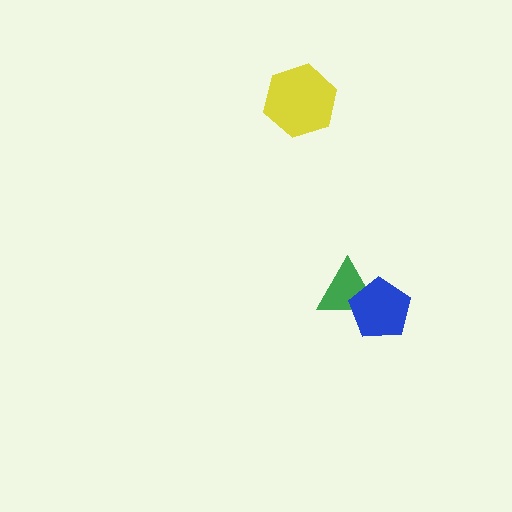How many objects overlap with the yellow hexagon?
0 objects overlap with the yellow hexagon.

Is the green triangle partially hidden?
Yes, it is partially covered by another shape.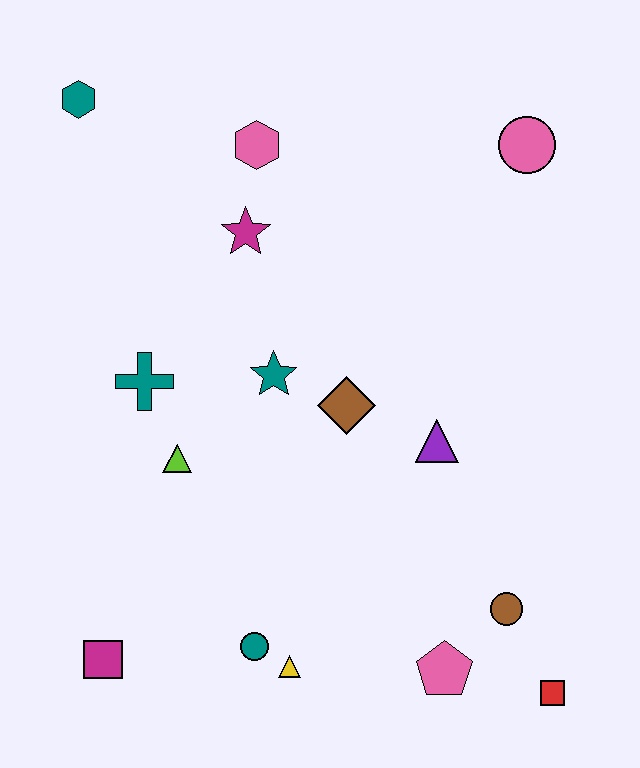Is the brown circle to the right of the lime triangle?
Yes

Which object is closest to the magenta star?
The pink hexagon is closest to the magenta star.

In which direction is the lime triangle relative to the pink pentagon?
The lime triangle is to the left of the pink pentagon.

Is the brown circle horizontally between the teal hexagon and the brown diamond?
No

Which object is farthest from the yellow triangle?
The teal hexagon is farthest from the yellow triangle.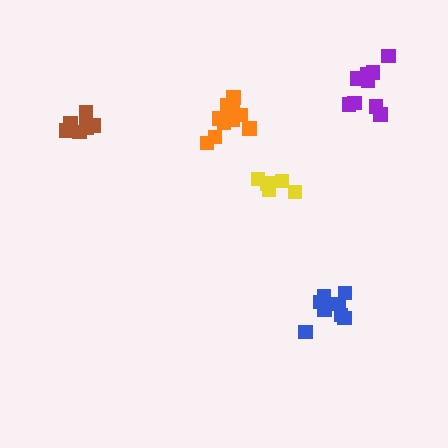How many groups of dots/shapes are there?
There are 5 groups.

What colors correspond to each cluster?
The clusters are colored: orange, yellow, blue, purple, brown.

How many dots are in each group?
Group 1: 11 dots, Group 2: 5 dots, Group 3: 8 dots, Group 4: 9 dots, Group 5: 6 dots (39 total).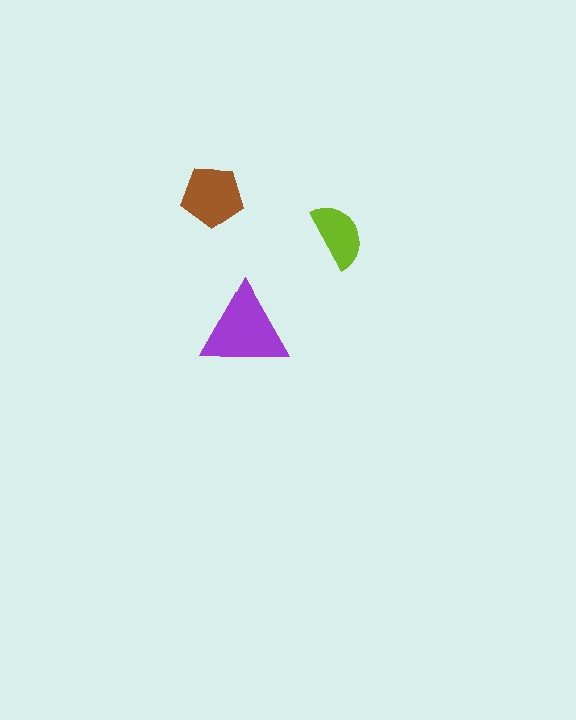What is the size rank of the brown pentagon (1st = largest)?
2nd.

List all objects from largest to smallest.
The purple triangle, the brown pentagon, the lime semicircle.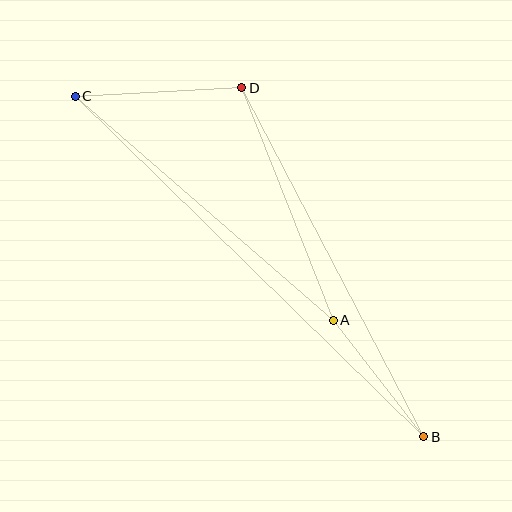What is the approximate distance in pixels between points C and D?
The distance between C and D is approximately 167 pixels.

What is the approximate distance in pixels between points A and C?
The distance between A and C is approximately 341 pixels.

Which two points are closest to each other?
Points A and B are closest to each other.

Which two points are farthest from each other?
Points B and C are farthest from each other.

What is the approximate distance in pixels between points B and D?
The distance between B and D is approximately 393 pixels.